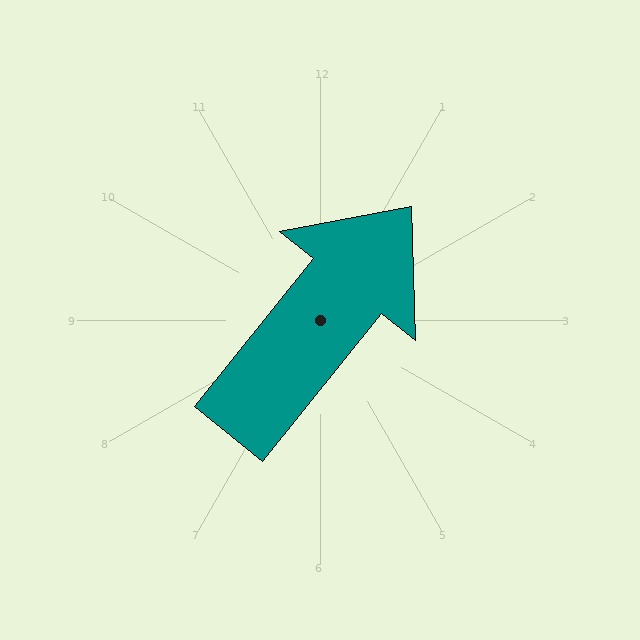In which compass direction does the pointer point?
Northeast.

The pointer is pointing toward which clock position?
Roughly 1 o'clock.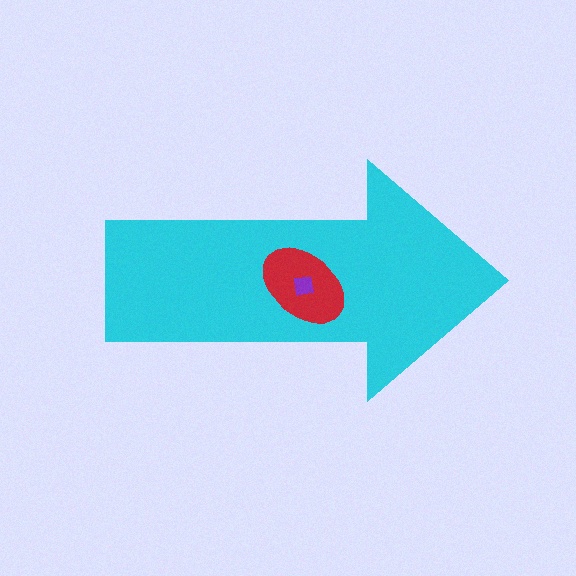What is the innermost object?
The purple square.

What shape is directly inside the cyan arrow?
The red ellipse.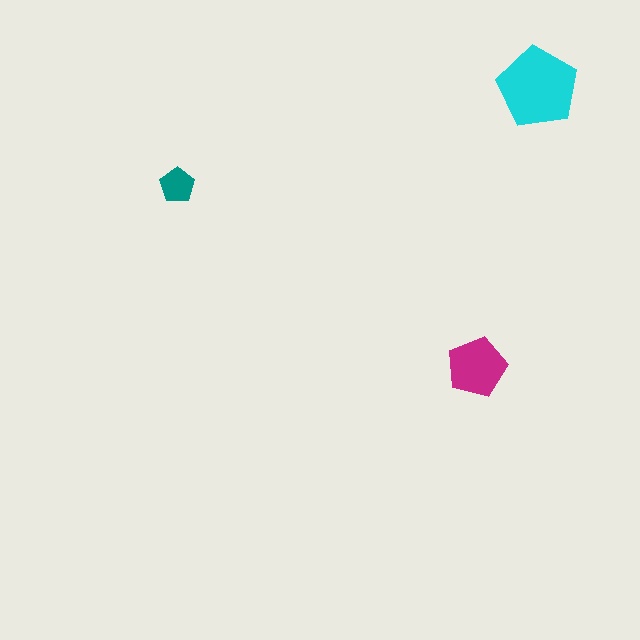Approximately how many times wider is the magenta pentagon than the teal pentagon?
About 1.5 times wider.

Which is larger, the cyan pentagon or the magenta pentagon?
The cyan one.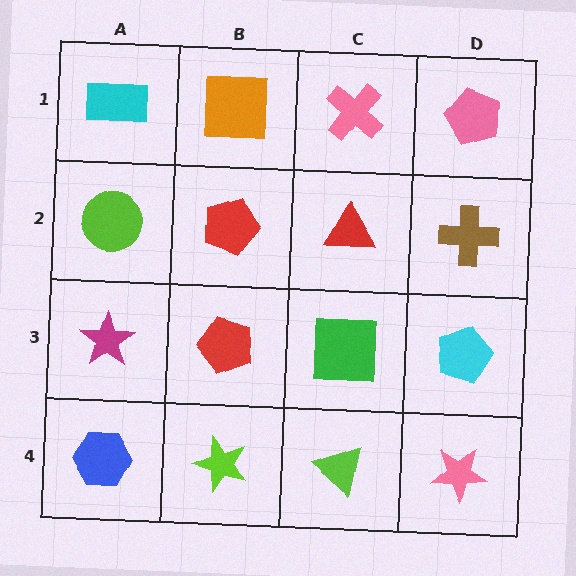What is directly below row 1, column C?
A red triangle.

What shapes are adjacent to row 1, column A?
A lime circle (row 2, column A), an orange square (row 1, column B).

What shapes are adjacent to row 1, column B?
A red pentagon (row 2, column B), a cyan rectangle (row 1, column A), a pink cross (row 1, column C).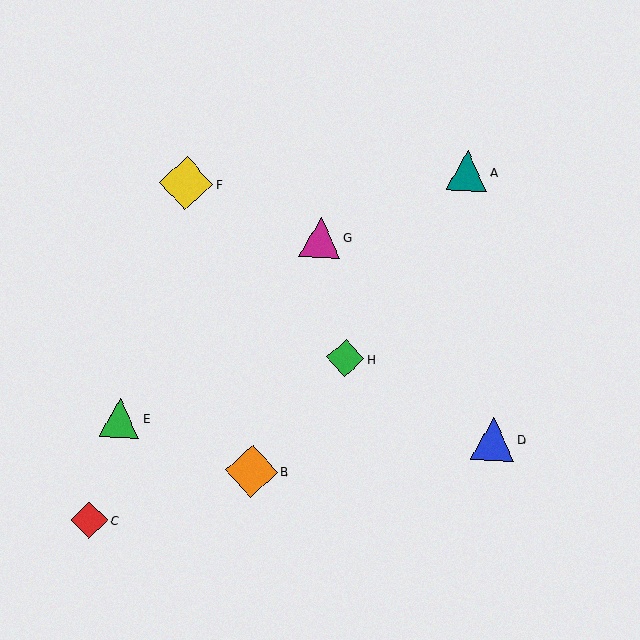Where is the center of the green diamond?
The center of the green diamond is at (345, 358).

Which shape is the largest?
The yellow diamond (labeled F) is the largest.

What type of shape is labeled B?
Shape B is an orange diamond.